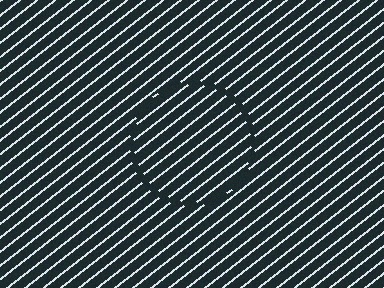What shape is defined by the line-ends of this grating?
An illusory circle. The interior of the shape contains the same grating, shifted by half a period — the contour is defined by the phase discontinuity where line-ends from the inner and outer gratings abut.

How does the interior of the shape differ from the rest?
The interior of the shape contains the same grating, shifted by half a period — the contour is defined by the phase discontinuity where line-ends from the inner and outer gratings abut.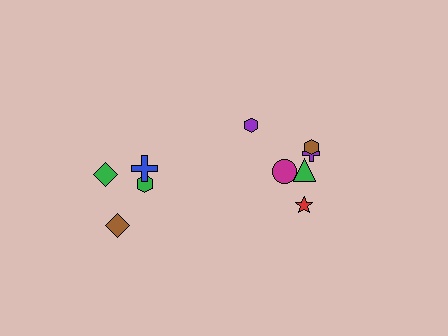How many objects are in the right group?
There are 6 objects.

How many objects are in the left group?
There are 4 objects.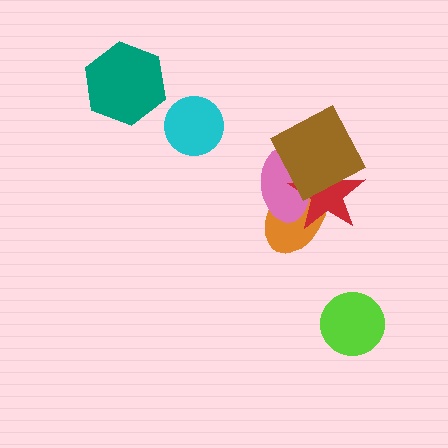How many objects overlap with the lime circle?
0 objects overlap with the lime circle.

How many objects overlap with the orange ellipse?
3 objects overlap with the orange ellipse.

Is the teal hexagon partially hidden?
No, no other shape covers it.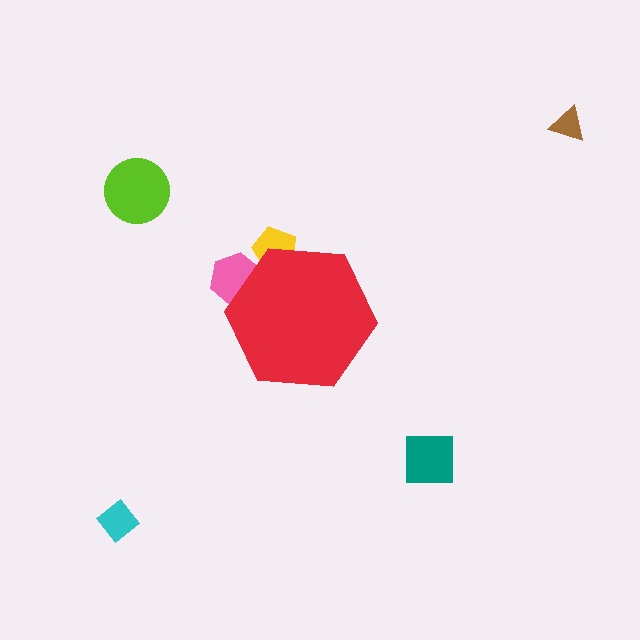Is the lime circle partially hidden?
No, the lime circle is fully visible.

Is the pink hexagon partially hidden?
Yes, the pink hexagon is partially hidden behind the red hexagon.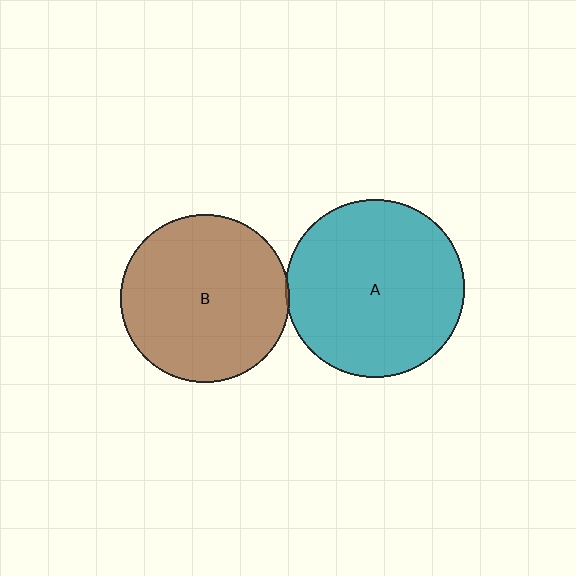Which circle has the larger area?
Circle A (teal).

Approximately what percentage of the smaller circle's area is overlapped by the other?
Approximately 5%.